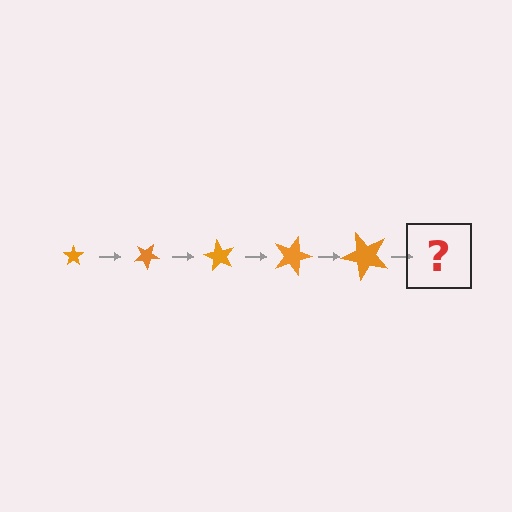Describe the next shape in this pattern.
It should be a star, larger than the previous one and rotated 150 degrees from the start.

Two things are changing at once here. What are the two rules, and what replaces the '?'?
The two rules are that the star grows larger each step and it rotates 30 degrees each step. The '?' should be a star, larger than the previous one and rotated 150 degrees from the start.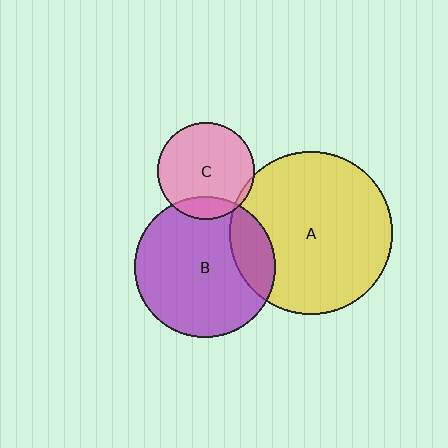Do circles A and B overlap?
Yes.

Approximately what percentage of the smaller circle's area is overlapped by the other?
Approximately 20%.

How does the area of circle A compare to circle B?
Approximately 1.3 times.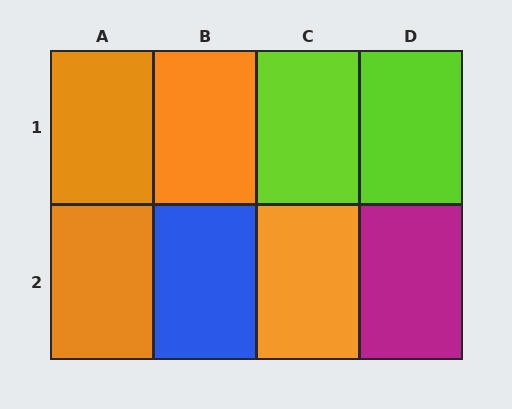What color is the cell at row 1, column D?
Lime.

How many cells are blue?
1 cell is blue.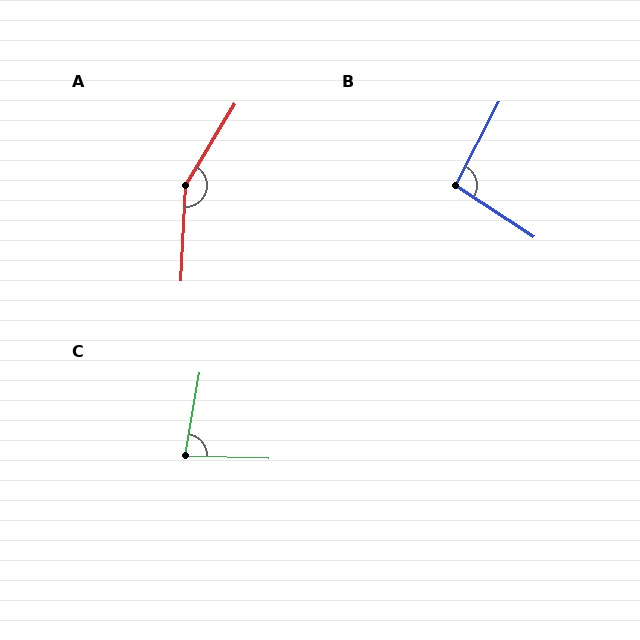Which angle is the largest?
A, at approximately 152 degrees.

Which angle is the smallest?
C, at approximately 81 degrees.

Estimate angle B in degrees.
Approximately 96 degrees.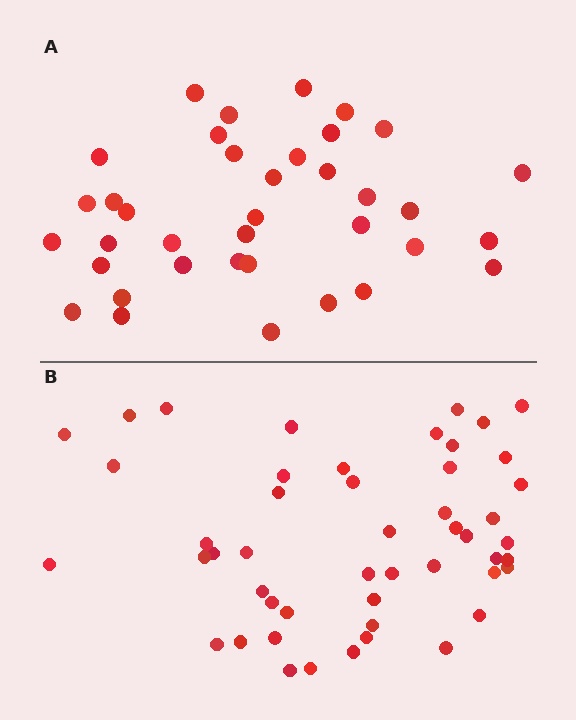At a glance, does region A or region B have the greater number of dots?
Region B (the bottom region) has more dots.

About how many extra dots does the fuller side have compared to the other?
Region B has roughly 12 or so more dots than region A.